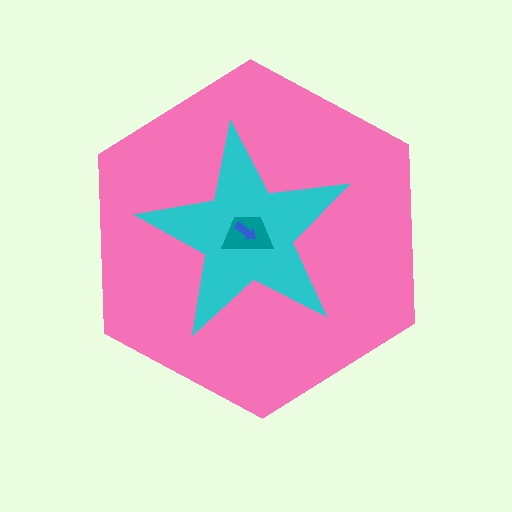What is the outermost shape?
The pink hexagon.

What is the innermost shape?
The blue arrow.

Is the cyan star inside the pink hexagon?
Yes.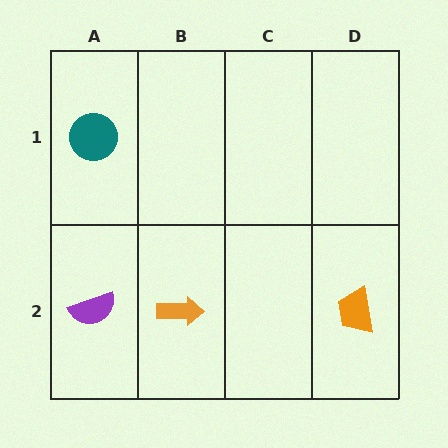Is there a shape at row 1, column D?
No, that cell is empty.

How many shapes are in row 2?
3 shapes.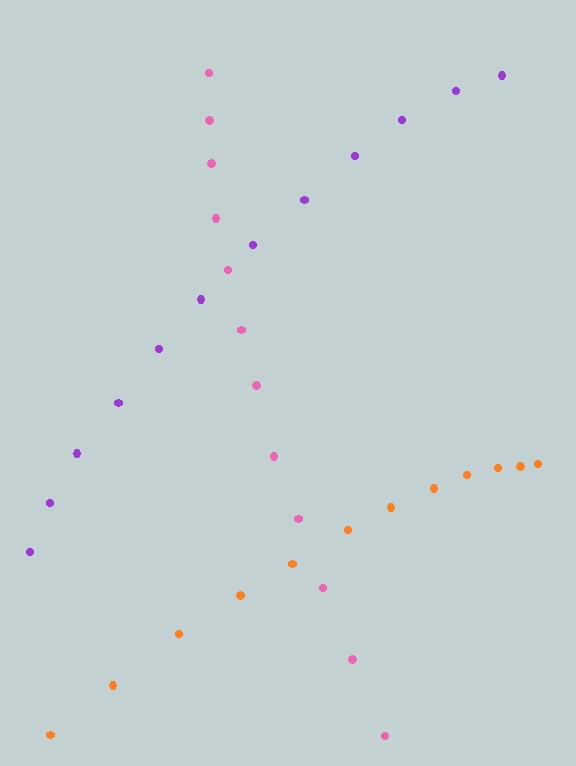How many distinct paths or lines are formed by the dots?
There are 3 distinct paths.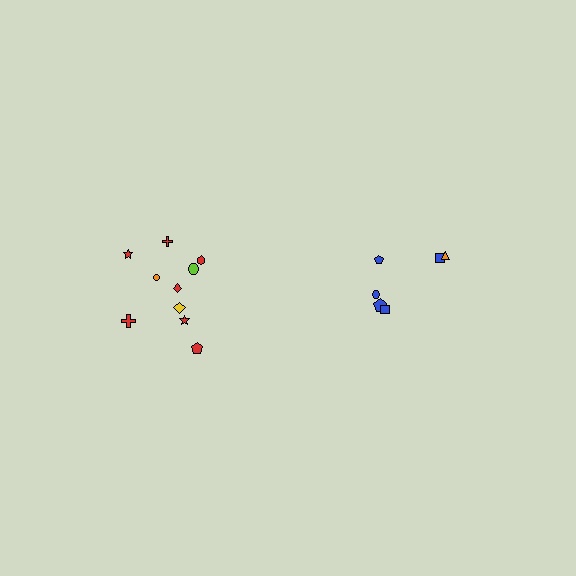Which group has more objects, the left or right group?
The left group.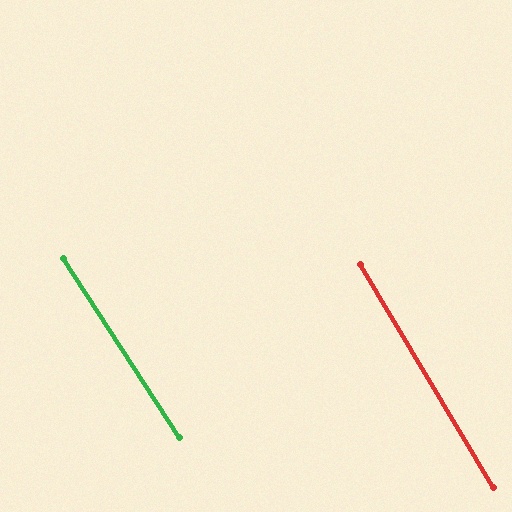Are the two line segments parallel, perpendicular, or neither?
Parallel — their directions differ by only 1.9°.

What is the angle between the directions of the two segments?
Approximately 2 degrees.